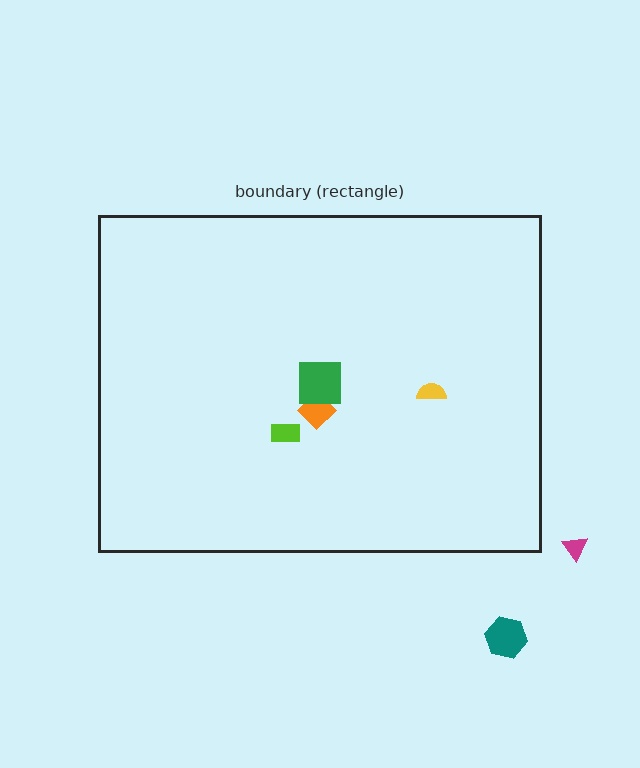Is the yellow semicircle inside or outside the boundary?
Inside.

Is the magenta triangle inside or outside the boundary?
Outside.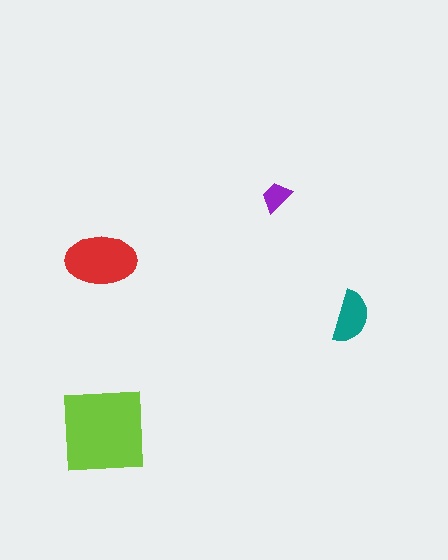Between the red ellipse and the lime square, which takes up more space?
The lime square.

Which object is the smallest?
The purple trapezoid.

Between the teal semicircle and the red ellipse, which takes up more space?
The red ellipse.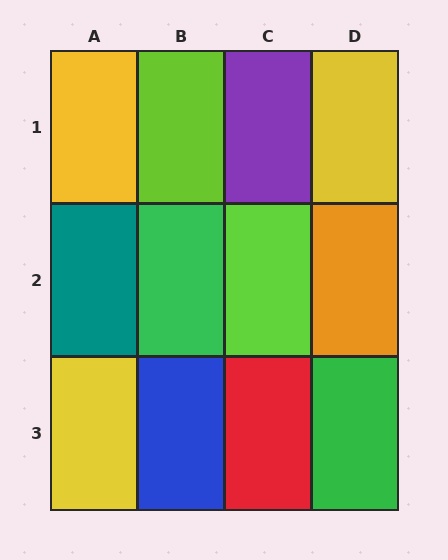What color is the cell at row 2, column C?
Lime.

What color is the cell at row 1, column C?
Purple.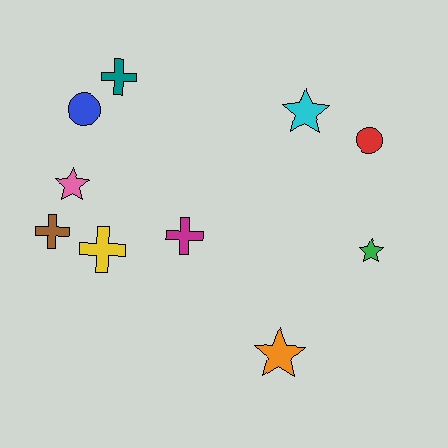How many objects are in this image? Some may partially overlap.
There are 10 objects.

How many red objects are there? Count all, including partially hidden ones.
There is 1 red object.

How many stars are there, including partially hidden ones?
There are 4 stars.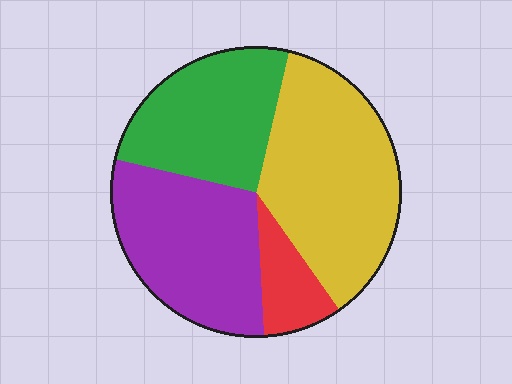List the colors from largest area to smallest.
From largest to smallest: yellow, purple, green, red.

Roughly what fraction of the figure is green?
Green takes up about one quarter (1/4) of the figure.